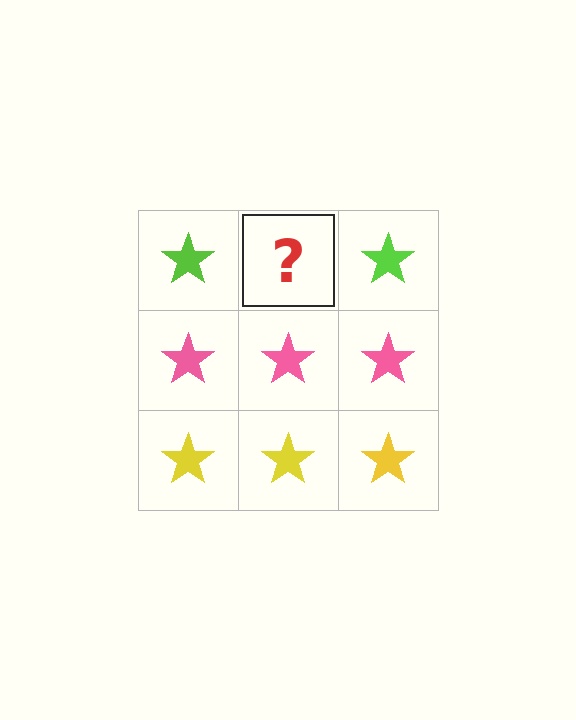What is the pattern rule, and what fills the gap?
The rule is that each row has a consistent color. The gap should be filled with a lime star.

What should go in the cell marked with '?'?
The missing cell should contain a lime star.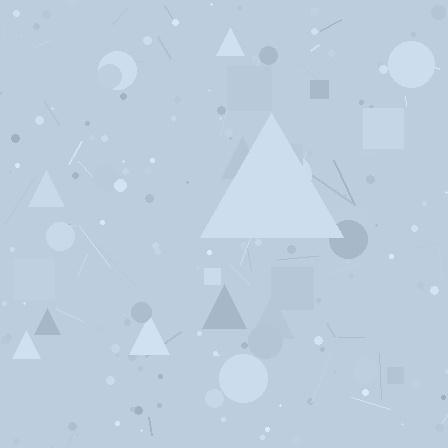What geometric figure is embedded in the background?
A triangle is embedded in the background.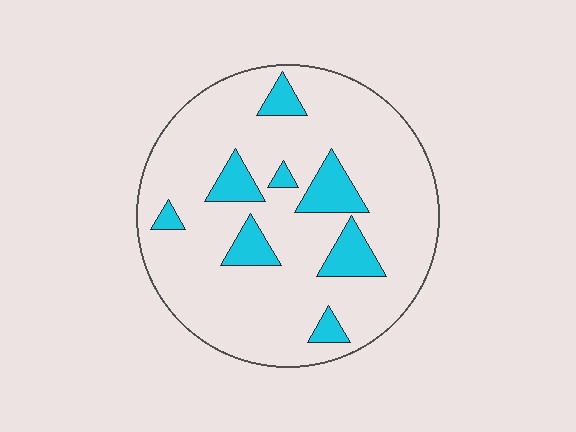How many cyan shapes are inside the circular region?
8.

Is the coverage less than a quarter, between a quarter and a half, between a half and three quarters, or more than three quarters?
Less than a quarter.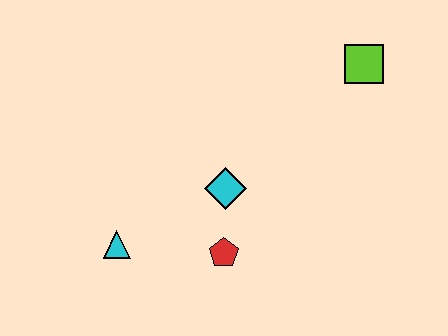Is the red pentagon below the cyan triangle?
Yes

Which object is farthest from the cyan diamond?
The lime square is farthest from the cyan diamond.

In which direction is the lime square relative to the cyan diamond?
The lime square is to the right of the cyan diamond.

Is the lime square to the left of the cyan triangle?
No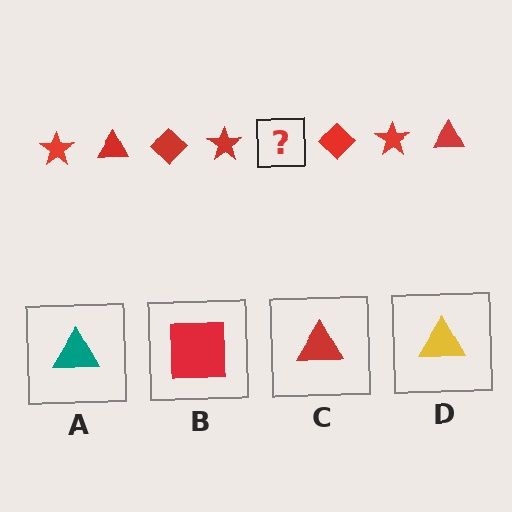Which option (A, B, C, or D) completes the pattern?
C.